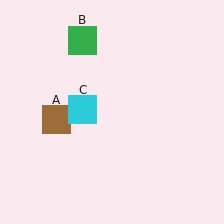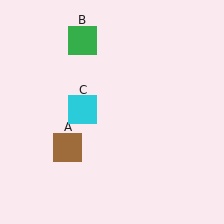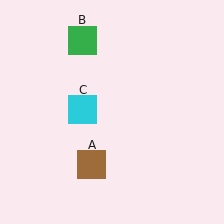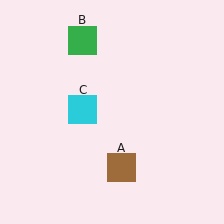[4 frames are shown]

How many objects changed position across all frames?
1 object changed position: brown square (object A).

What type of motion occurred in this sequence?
The brown square (object A) rotated counterclockwise around the center of the scene.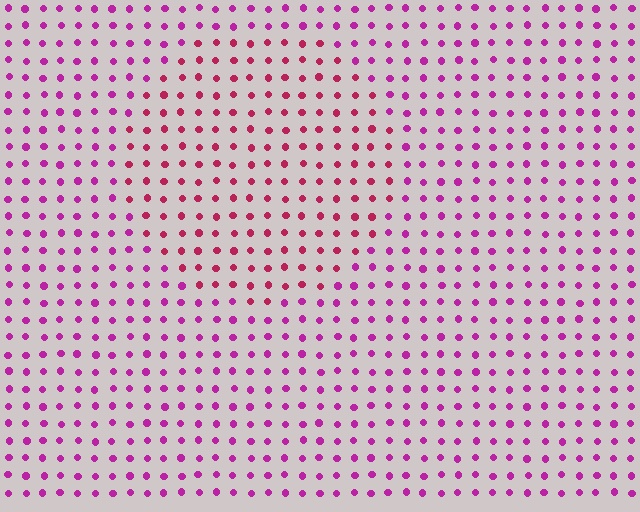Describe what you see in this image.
The image is filled with small magenta elements in a uniform arrangement. A circle-shaped region is visible where the elements are tinted to a slightly different hue, forming a subtle color boundary.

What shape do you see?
I see a circle.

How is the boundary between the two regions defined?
The boundary is defined purely by a slight shift in hue (about 29 degrees). Spacing, size, and orientation are identical on both sides.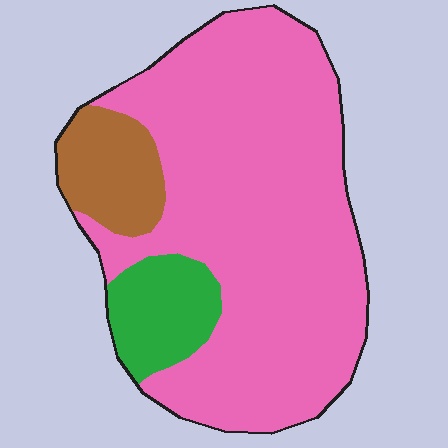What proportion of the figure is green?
Green takes up about one tenth (1/10) of the figure.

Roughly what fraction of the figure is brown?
Brown covers about 10% of the figure.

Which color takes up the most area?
Pink, at roughly 80%.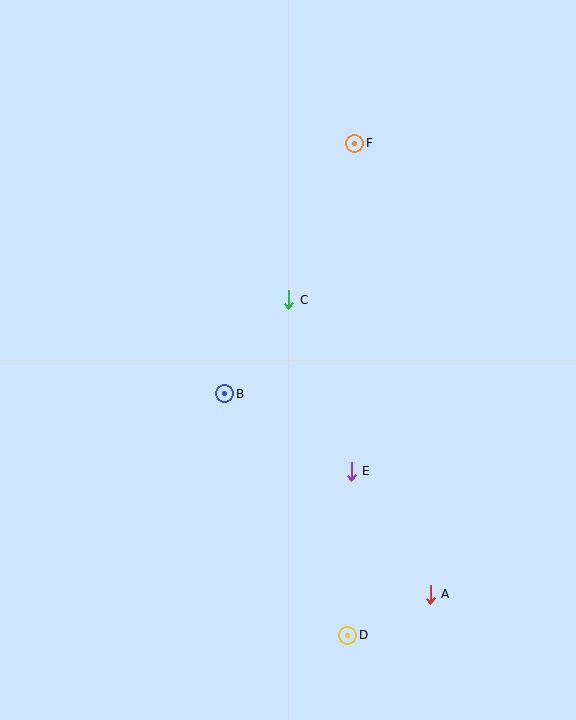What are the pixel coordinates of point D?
Point D is at (348, 635).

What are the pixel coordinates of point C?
Point C is at (289, 300).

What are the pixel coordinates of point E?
Point E is at (351, 471).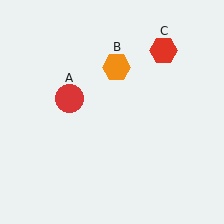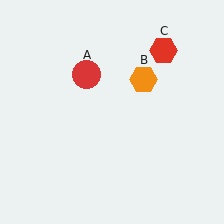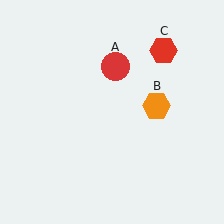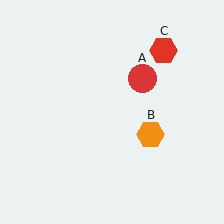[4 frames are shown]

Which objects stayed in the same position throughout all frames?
Red hexagon (object C) remained stationary.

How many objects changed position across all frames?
2 objects changed position: red circle (object A), orange hexagon (object B).